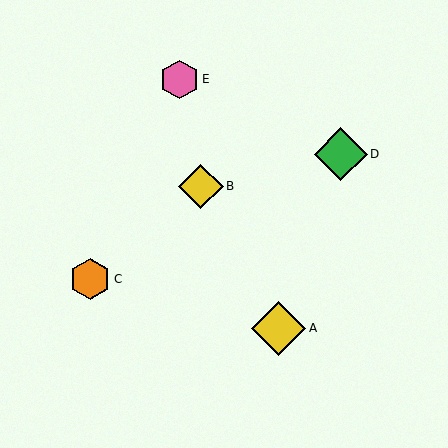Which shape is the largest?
The yellow diamond (labeled A) is the largest.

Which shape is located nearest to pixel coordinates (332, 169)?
The green diamond (labeled D) at (341, 154) is nearest to that location.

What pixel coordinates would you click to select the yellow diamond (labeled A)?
Click at (279, 328) to select the yellow diamond A.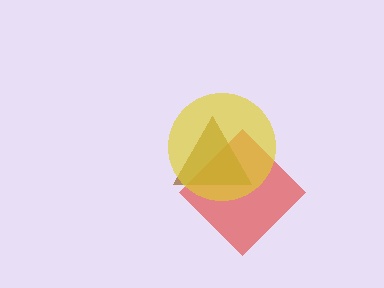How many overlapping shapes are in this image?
There are 3 overlapping shapes in the image.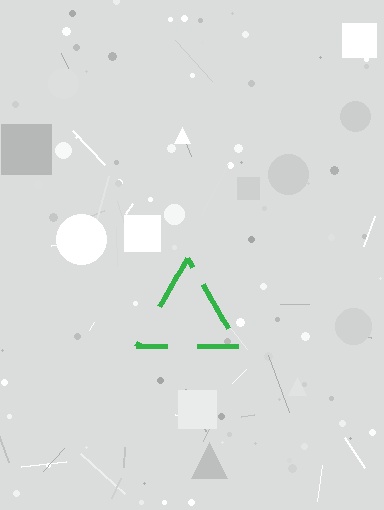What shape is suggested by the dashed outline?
The dashed outline suggests a triangle.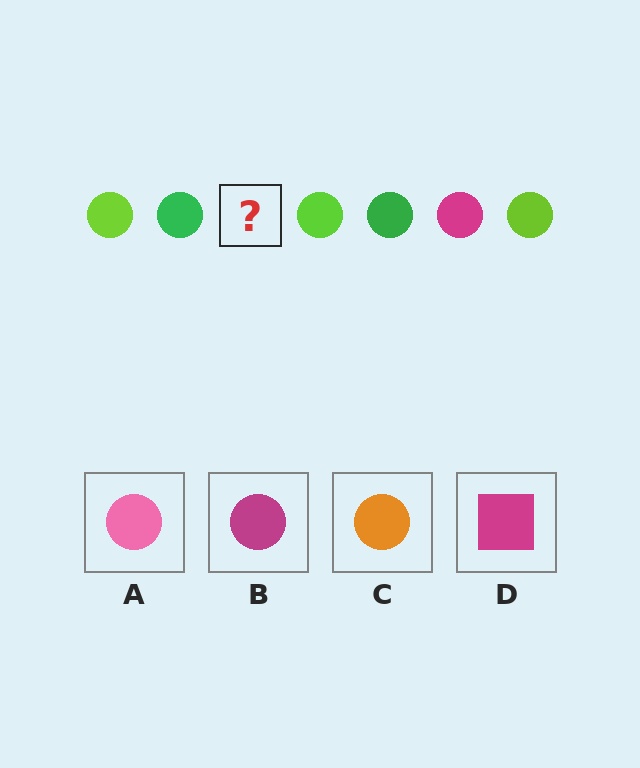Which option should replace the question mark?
Option B.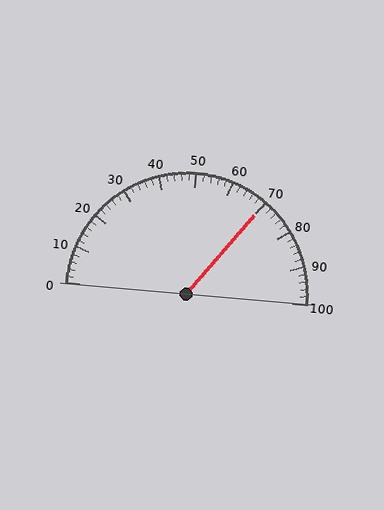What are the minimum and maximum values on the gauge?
The gauge ranges from 0 to 100.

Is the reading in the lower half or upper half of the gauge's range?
The reading is in the upper half of the range (0 to 100).